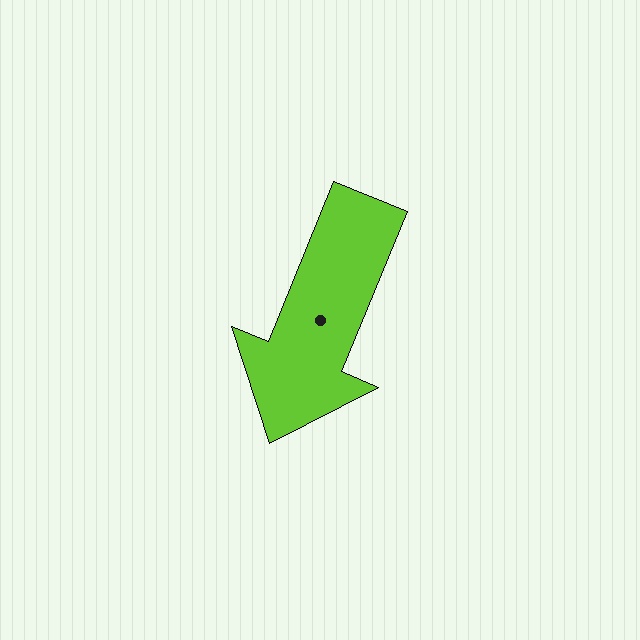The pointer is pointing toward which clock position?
Roughly 7 o'clock.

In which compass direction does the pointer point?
South.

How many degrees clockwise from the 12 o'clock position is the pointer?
Approximately 202 degrees.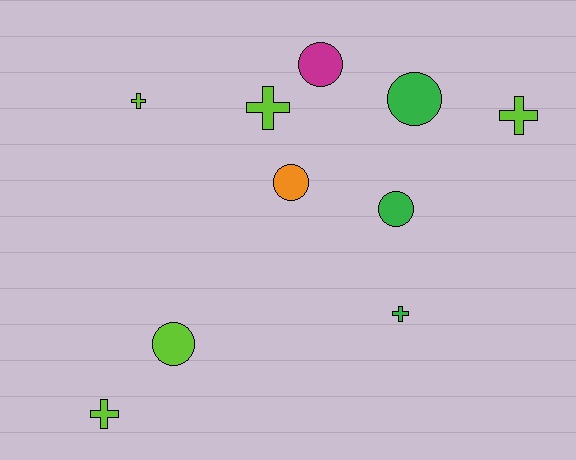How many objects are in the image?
There are 10 objects.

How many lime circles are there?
There is 1 lime circle.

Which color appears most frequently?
Lime, with 5 objects.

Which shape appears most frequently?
Circle, with 5 objects.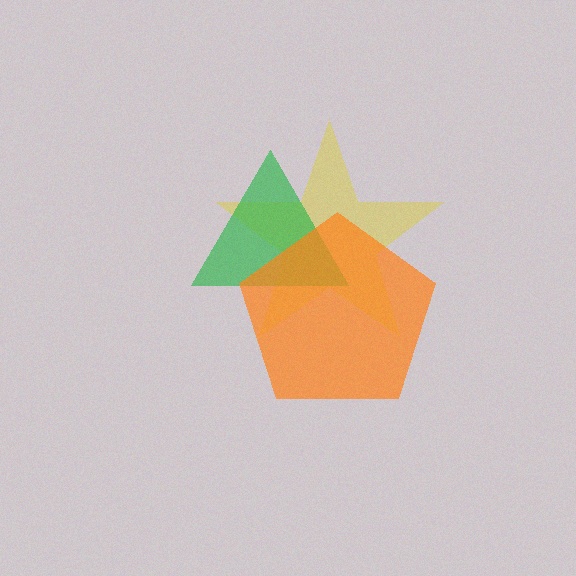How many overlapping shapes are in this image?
There are 3 overlapping shapes in the image.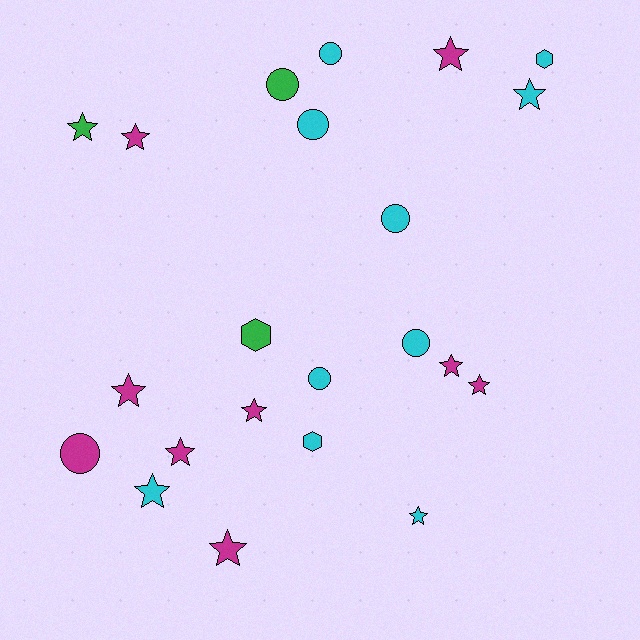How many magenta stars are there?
There are 8 magenta stars.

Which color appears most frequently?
Cyan, with 10 objects.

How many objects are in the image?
There are 22 objects.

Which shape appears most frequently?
Star, with 12 objects.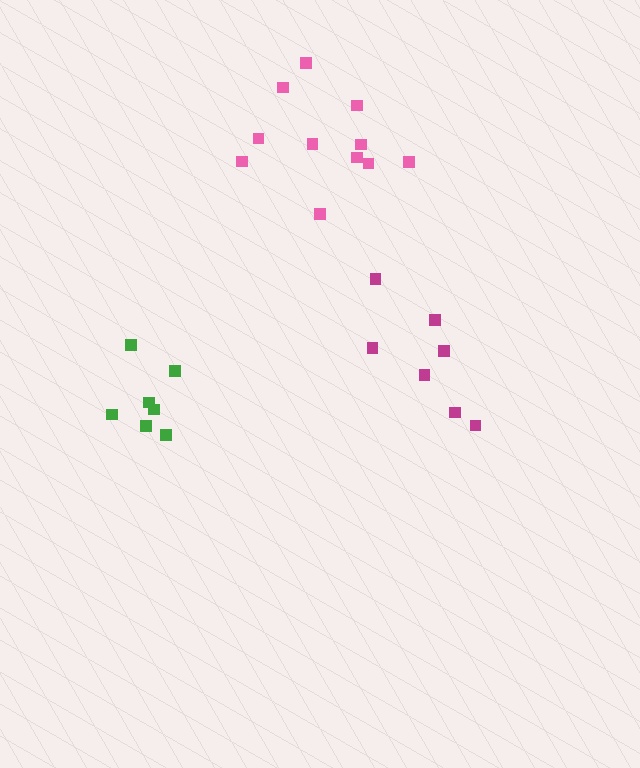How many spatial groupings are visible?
There are 3 spatial groupings.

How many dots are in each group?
Group 1: 11 dots, Group 2: 7 dots, Group 3: 7 dots (25 total).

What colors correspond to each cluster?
The clusters are colored: pink, green, magenta.